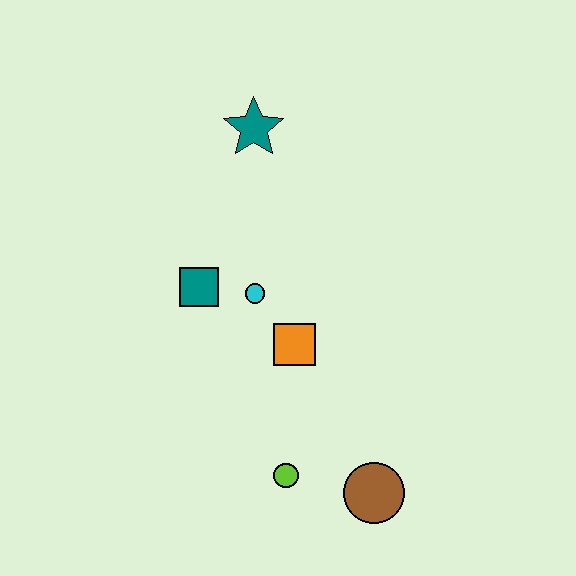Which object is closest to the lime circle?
The brown circle is closest to the lime circle.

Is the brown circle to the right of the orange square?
Yes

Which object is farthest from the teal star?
The brown circle is farthest from the teal star.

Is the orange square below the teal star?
Yes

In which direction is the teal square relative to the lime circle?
The teal square is above the lime circle.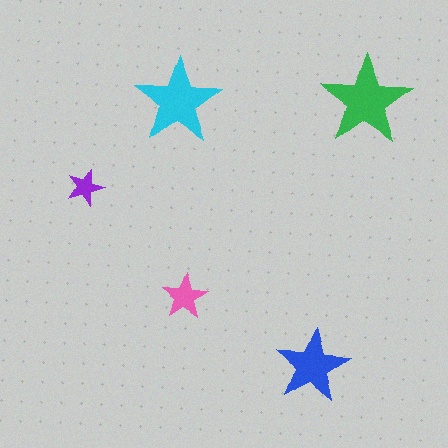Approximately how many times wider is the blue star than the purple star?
About 2 times wider.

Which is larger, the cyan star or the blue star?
The cyan one.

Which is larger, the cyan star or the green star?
The green one.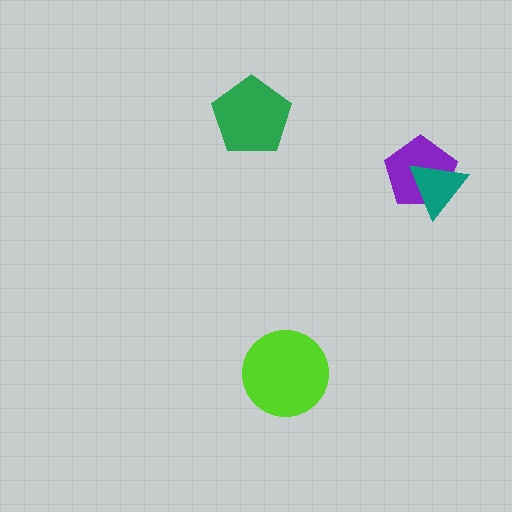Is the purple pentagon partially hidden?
Yes, it is partially covered by another shape.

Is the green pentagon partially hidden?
No, no other shape covers it.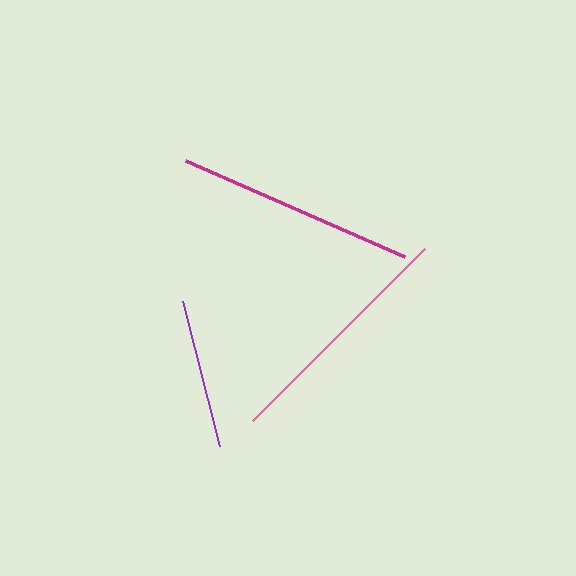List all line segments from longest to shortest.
From longest to shortest: pink, magenta, purple.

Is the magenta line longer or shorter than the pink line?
The pink line is longer than the magenta line.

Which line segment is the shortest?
The purple line is the shortest at approximately 150 pixels.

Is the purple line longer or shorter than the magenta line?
The magenta line is longer than the purple line.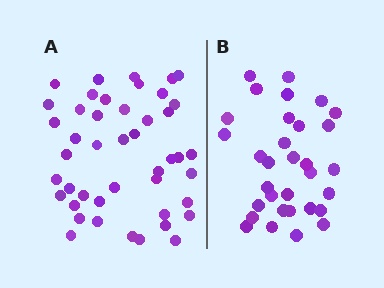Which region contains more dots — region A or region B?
Region A (the left region) has more dots.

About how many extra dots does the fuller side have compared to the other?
Region A has approximately 15 more dots than region B.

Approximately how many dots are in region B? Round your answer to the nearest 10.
About 30 dots. (The exact count is 32, which rounds to 30.)